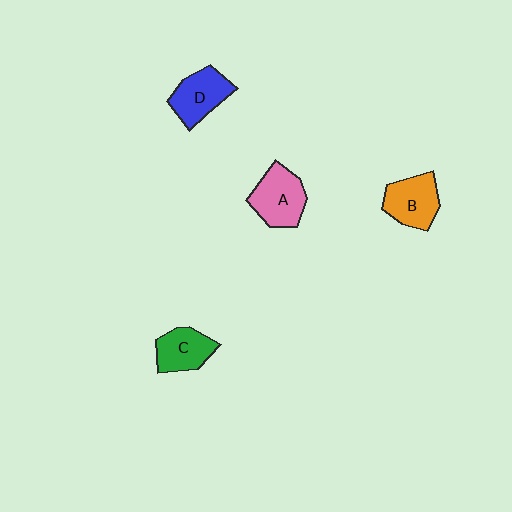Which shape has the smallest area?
Shape C (green).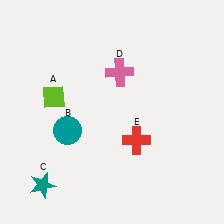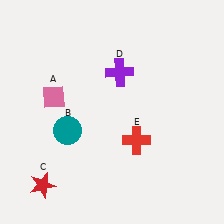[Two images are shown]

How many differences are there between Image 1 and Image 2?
There are 3 differences between the two images.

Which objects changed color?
A changed from lime to pink. C changed from teal to red. D changed from pink to purple.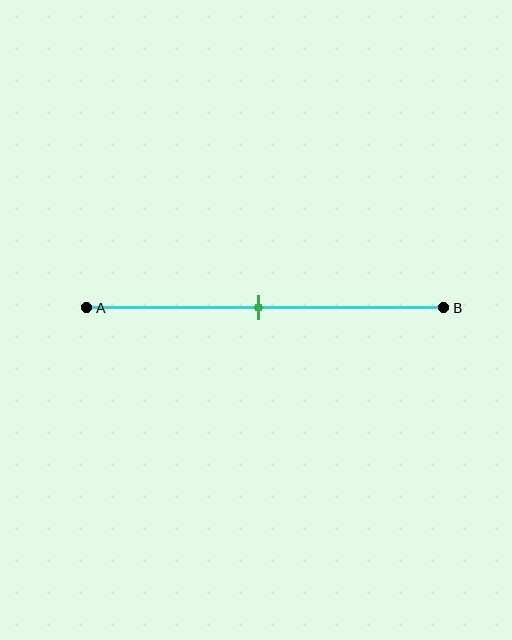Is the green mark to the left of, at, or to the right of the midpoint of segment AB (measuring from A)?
The green mark is approximately at the midpoint of segment AB.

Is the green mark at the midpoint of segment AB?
Yes, the mark is approximately at the midpoint.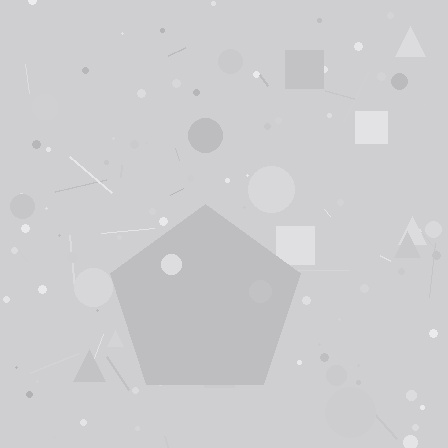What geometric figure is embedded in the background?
A pentagon is embedded in the background.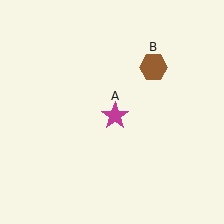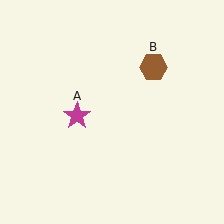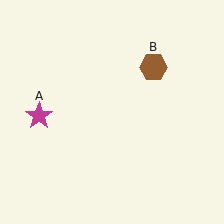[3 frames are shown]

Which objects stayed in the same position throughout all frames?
Brown hexagon (object B) remained stationary.